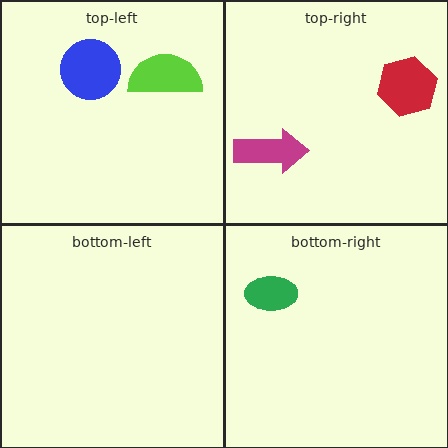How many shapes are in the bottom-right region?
1.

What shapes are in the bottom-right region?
The green ellipse.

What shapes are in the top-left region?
The blue circle, the lime semicircle.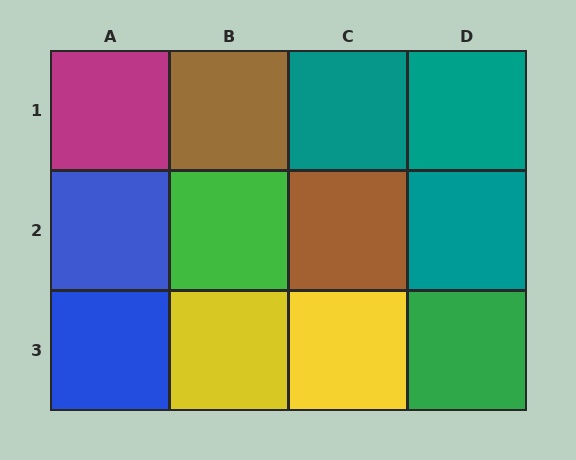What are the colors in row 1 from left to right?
Magenta, brown, teal, teal.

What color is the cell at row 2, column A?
Blue.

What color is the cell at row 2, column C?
Brown.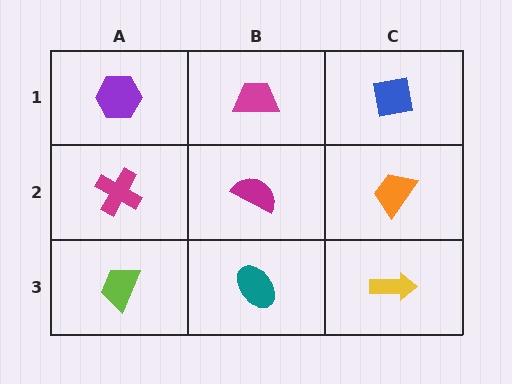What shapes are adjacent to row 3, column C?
An orange trapezoid (row 2, column C), a teal ellipse (row 3, column B).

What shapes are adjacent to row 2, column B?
A magenta trapezoid (row 1, column B), a teal ellipse (row 3, column B), a magenta cross (row 2, column A), an orange trapezoid (row 2, column C).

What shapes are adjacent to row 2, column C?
A blue square (row 1, column C), a yellow arrow (row 3, column C), a magenta semicircle (row 2, column B).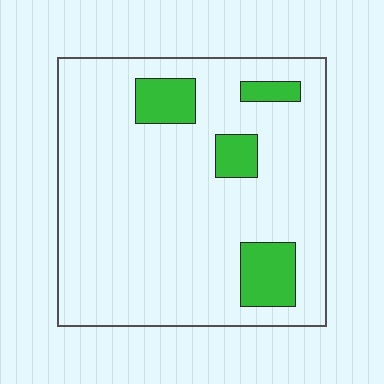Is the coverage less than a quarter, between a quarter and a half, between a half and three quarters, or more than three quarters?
Less than a quarter.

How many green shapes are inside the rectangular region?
4.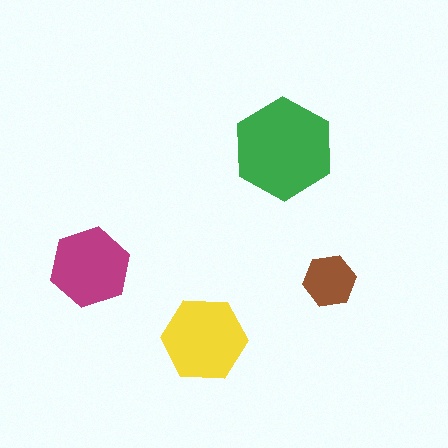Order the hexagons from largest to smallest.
the green one, the yellow one, the magenta one, the brown one.